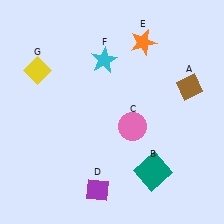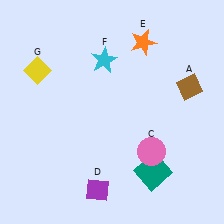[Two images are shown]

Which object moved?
The pink circle (C) moved down.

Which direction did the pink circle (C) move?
The pink circle (C) moved down.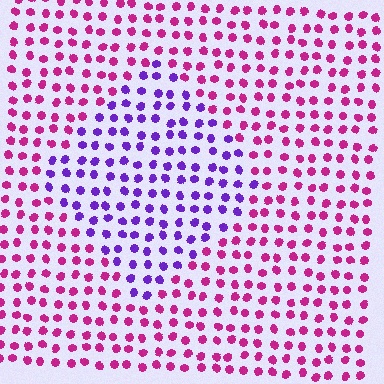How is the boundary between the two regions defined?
The boundary is defined purely by a slight shift in hue (about 53 degrees). Spacing, size, and orientation are identical on both sides.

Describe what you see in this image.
The image is filled with small magenta elements in a uniform arrangement. A diamond-shaped region is visible where the elements are tinted to a slightly different hue, forming a subtle color boundary.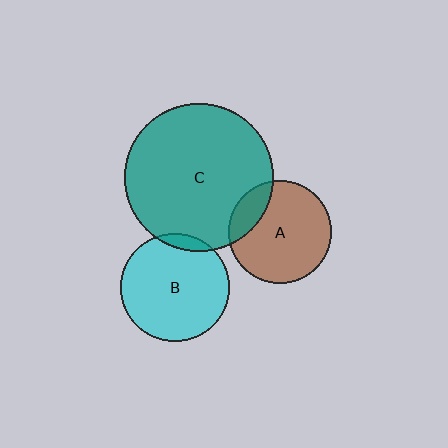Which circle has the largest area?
Circle C (teal).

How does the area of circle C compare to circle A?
Approximately 2.1 times.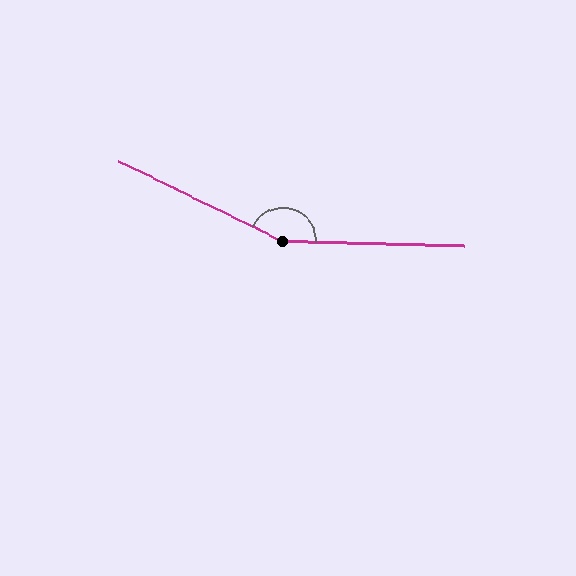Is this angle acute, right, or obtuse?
It is obtuse.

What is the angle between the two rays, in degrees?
Approximately 156 degrees.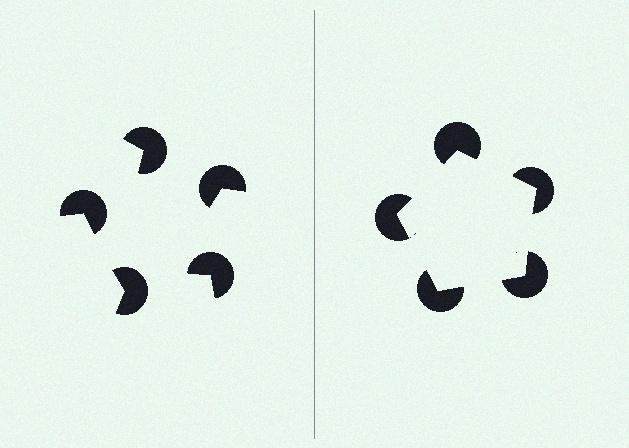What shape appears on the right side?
An illusory pentagon.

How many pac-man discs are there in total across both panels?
10 — 5 on each side.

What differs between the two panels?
The pac-man discs are positioned identically on both sides; only the wedge orientations differ. On the right they align to a pentagon; on the left they are misaligned.